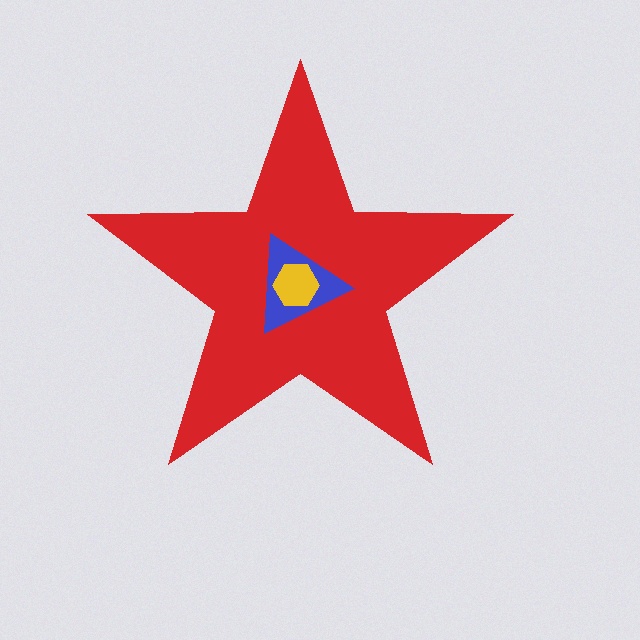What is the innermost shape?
The yellow hexagon.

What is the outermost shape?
The red star.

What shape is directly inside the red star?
The blue triangle.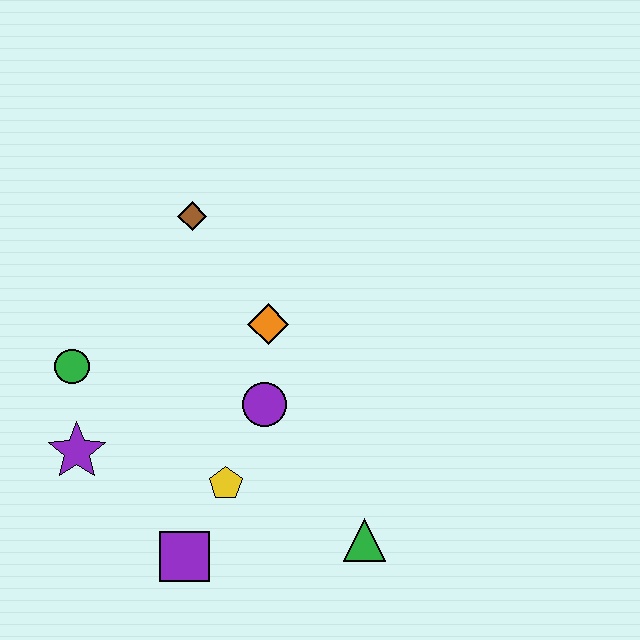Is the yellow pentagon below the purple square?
No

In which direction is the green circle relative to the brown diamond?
The green circle is below the brown diamond.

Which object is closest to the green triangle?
The yellow pentagon is closest to the green triangle.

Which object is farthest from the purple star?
The green triangle is farthest from the purple star.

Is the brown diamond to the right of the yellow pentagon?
No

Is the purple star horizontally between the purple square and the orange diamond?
No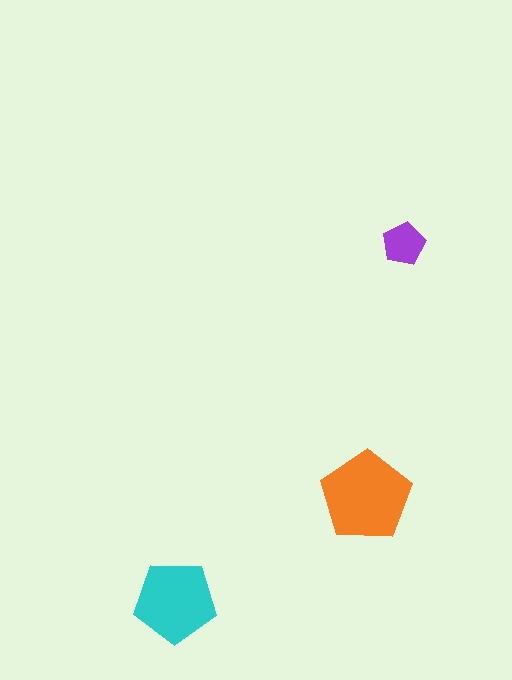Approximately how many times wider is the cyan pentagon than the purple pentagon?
About 2 times wider.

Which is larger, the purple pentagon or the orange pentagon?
The orange one.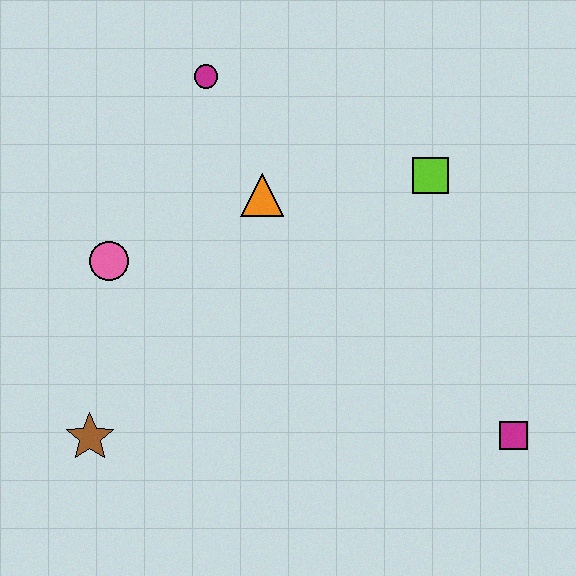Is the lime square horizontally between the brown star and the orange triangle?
No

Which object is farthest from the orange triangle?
The magenta square is farthest from the orange triangle.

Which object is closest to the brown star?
The pink circle is closest to the brown star.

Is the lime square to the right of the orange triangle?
Yes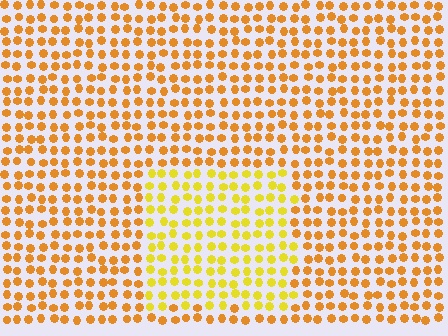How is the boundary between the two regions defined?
The boundary is defined purely by a slight shift in hue (about 26 degrees). Spacing, size, and orientation are identical on both sides.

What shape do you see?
I see a rectangle.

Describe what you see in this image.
The image is filled with small orange elements in a uniform arrangement. A rectangle-shaped region is visible where the elements are tinted to a slightly different hue, forming a subtle color boundary.